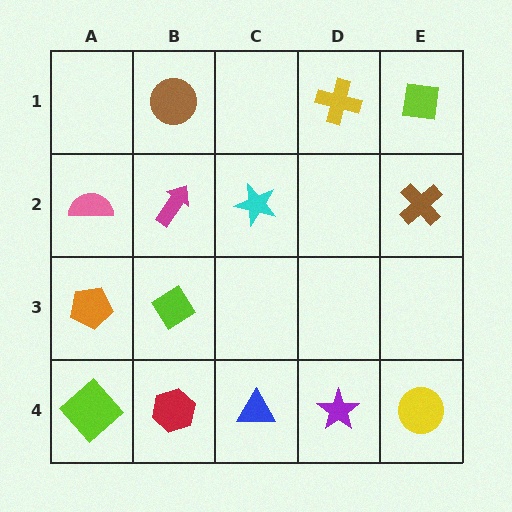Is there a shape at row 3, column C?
No, that cell is empty.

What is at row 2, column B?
A magenta arrow.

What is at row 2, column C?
A cyan star.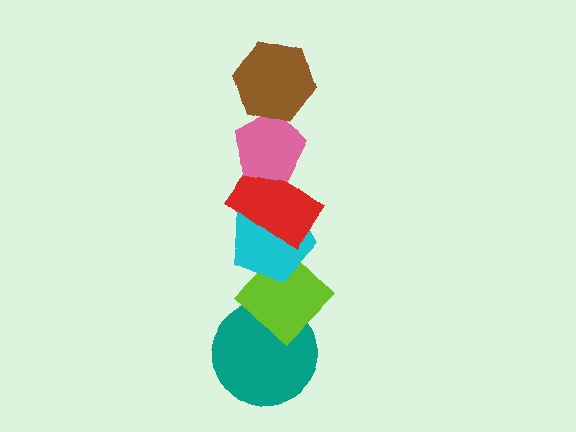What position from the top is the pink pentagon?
The pink pentagon is 2nd from the top.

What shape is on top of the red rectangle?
The pink pentagon is on top of the red rectangle.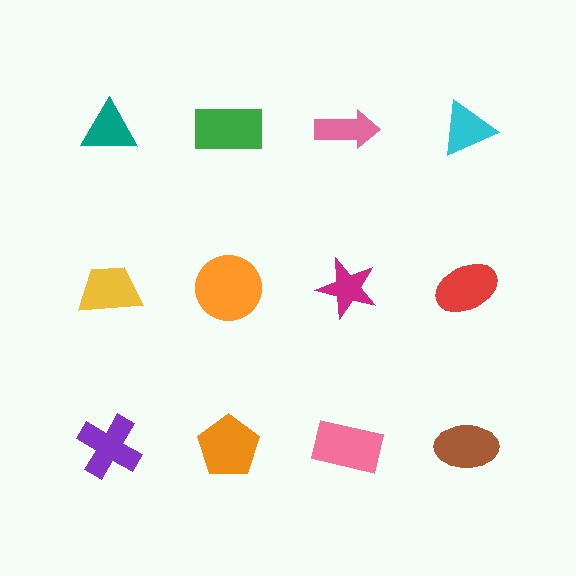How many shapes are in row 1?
4 shapes.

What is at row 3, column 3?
A pink rectangle.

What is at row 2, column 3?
A magenta star.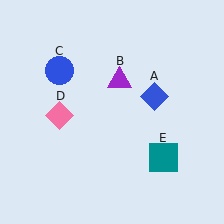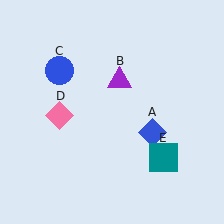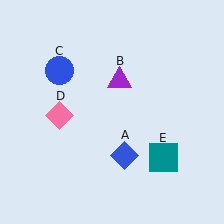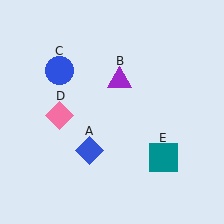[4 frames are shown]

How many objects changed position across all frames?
1 object changed position: blue diamond (object A).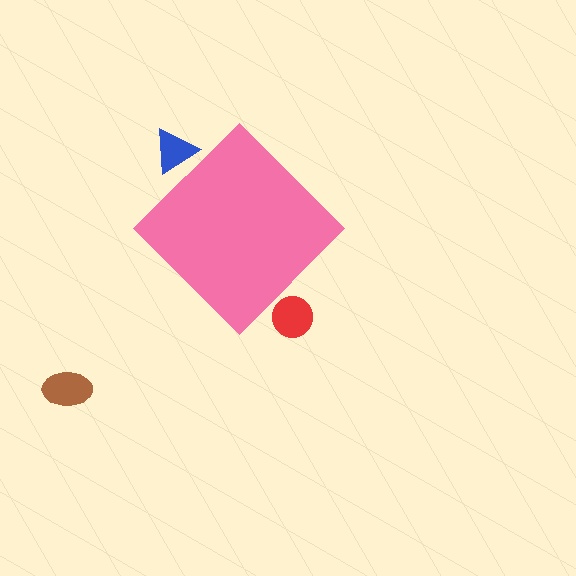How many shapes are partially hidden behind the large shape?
2 shapes are partially hidden.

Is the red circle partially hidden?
Yes, the red circle is partially hidden behind the pink diamond.